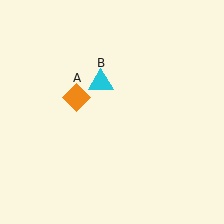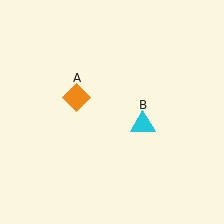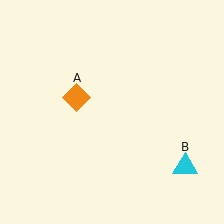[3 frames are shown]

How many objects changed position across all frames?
1 object changed position: cyan triangle (object B).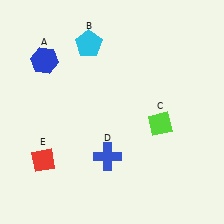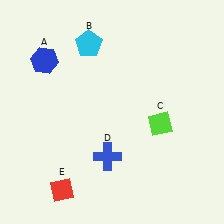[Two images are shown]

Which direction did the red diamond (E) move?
The red diamond (E) moved down.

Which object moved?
The red diamond (E) moved down.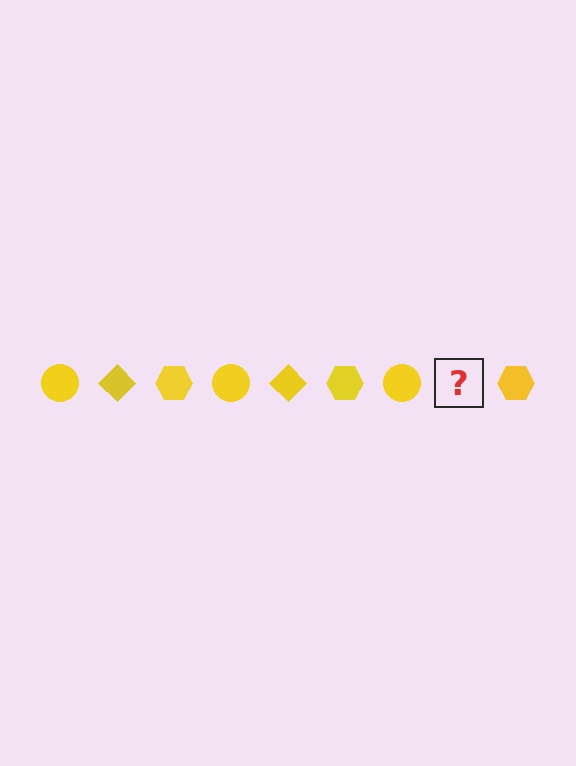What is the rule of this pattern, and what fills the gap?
The rule is that the pattern cycles through circle, diamond, hexagon shapes in yellow. The gap should be filled with a yellow diamond.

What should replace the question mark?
The question mark should be replaced with a yellow diamond.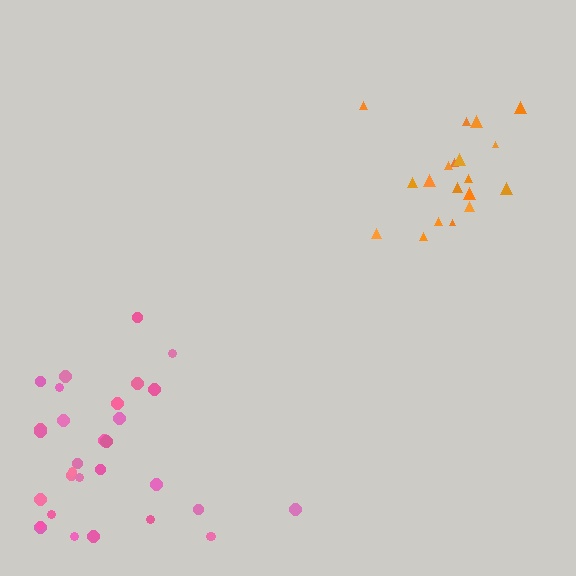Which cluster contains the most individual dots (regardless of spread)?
Pink (31).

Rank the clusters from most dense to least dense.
orange, pink.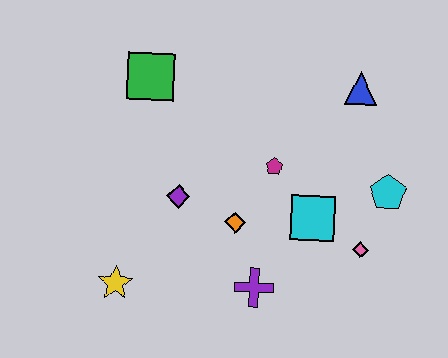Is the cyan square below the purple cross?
No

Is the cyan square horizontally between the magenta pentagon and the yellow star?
No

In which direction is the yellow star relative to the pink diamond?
The yellow star is to the left of the pink diamond.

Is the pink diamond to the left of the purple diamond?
No